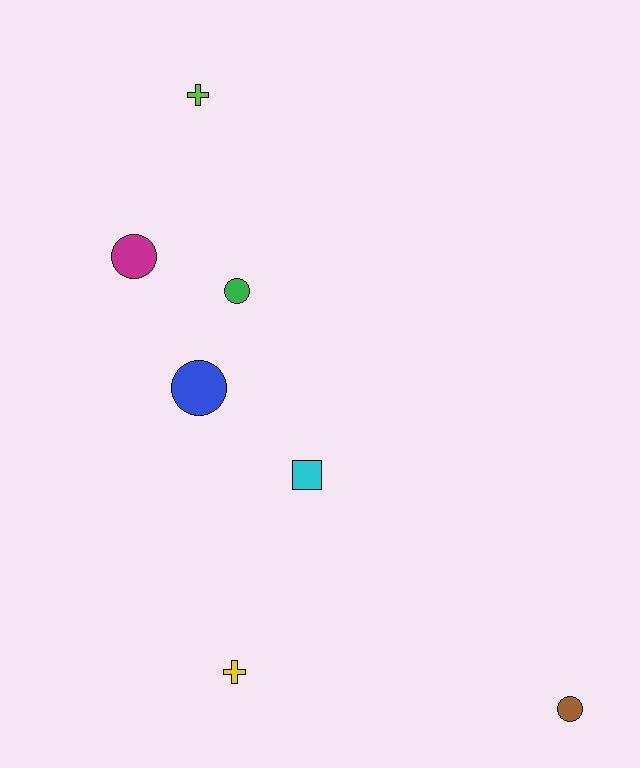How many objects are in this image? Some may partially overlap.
There are 7 objects.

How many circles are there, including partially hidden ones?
There are 4 circles.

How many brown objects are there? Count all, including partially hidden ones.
There is 1 brown object.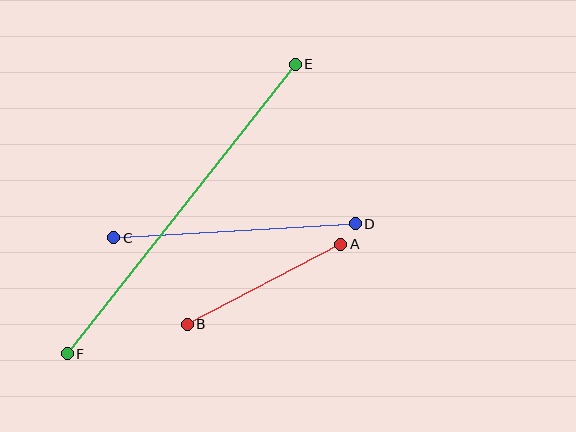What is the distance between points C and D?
The distance is approximately 242 pixels.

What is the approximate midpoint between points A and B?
The midpoint is at approximately (264, 284) pixels.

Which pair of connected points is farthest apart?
Points E and F are farthest apart.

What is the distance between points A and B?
The distance is approximately 173 pixels.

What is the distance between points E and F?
The distance is approximately 369 pixels.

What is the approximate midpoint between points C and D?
The midpoint is at approximately (234, 231) pixels.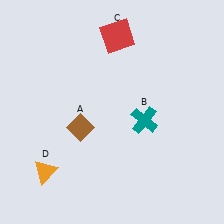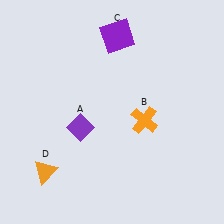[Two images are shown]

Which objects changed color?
A changed from brown to purple. B changed from teal to orange. C changed from red to purple.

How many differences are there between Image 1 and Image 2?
There are 3 differences between the two images.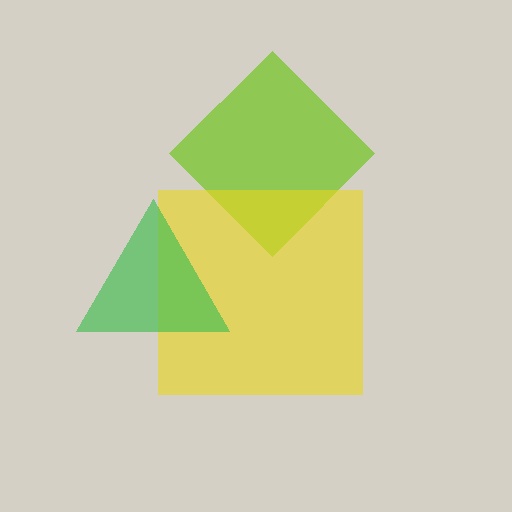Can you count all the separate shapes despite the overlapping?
Yes, there are 3 separate shapes.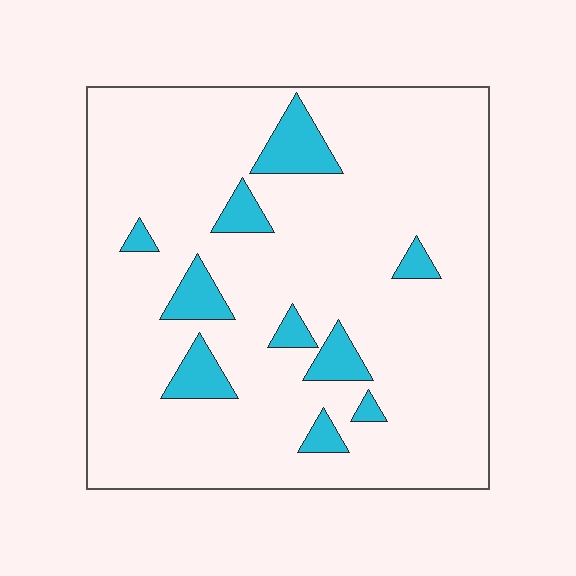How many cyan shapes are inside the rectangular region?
10.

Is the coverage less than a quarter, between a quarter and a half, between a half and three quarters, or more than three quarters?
Less than a quarter.